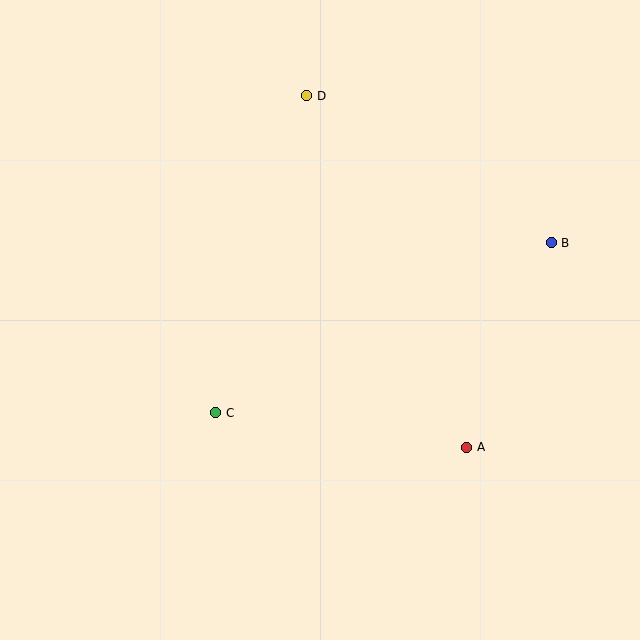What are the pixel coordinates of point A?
Point A is at (467, 447).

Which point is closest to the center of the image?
Point C at (216, 413) is closest to the center.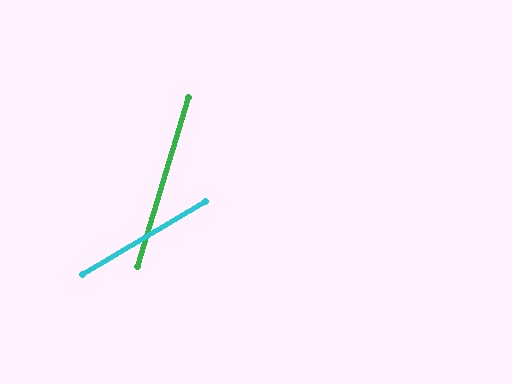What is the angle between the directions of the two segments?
Approximately 43 degrees.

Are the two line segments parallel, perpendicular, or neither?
Neither parallel nor perpendicular — they differ by about 43°.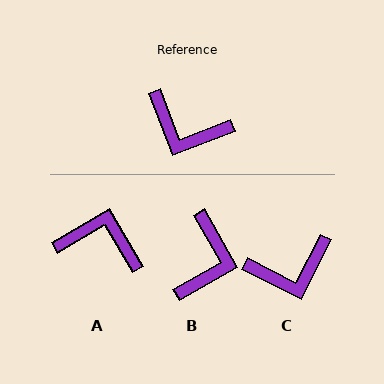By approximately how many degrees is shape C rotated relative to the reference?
Approximately 42 degrees counter-clockwise.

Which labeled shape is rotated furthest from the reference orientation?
A, about 170 degrees away.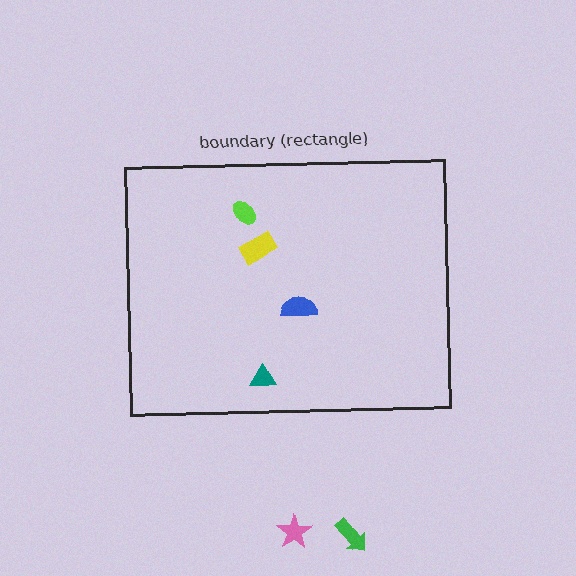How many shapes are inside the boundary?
4 inside, 2 outside.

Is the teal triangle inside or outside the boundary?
Inside.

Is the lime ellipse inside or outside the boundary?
Inside.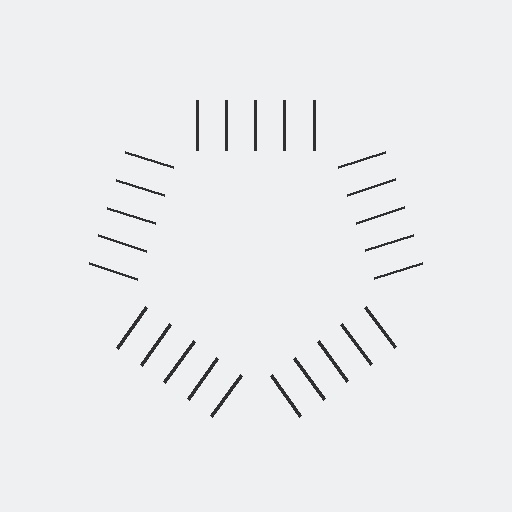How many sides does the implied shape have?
5 sides — the line-ends trace a pentagon.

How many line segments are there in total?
25 — 5 along each of the 5 edges.